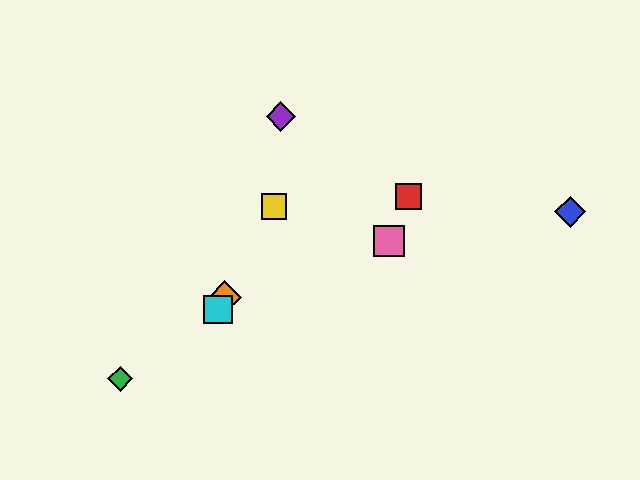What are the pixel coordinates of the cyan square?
The cyan square is at (218, 310).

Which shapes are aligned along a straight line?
The yellow square, the orange diamond, the cyan square are aligned along a straight line.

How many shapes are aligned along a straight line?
3 shapes (the yellow square, the orange diamond, the cyan square) are aligned along a straight line.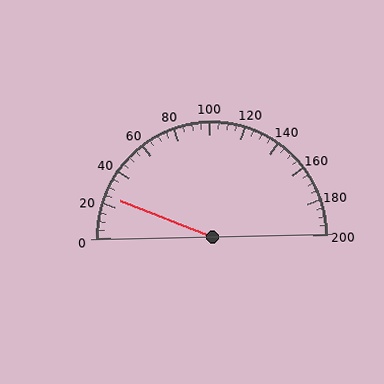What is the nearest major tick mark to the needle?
The nearest major tick mark is 20.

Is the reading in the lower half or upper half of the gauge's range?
The reading is in the lower half of the range (0 to 200).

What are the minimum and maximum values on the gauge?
The gauge ranges from 0 to 200.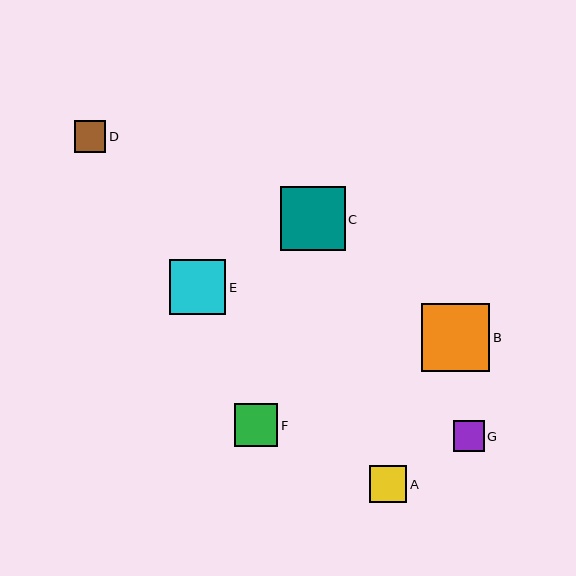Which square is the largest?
Square B is the largest with a size of approximately 68 pixels.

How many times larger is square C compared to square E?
Square C is approximately 1.2 times the size of square E.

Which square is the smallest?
Square G is the smallest with a size of approximately 31 pixels.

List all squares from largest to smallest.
From largest to smallest: B, C, E, F, A, D, G.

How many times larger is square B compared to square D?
Square B is approximately 2.1 times the size of square D.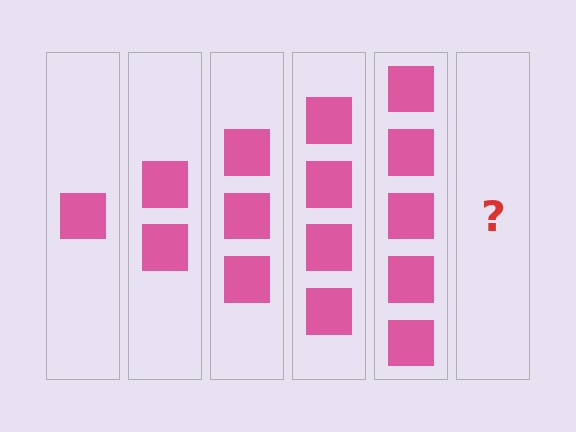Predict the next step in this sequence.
The next step is 6 squares.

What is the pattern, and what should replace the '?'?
The pattern is that each step adds one more square. The '?' should be 6 squares.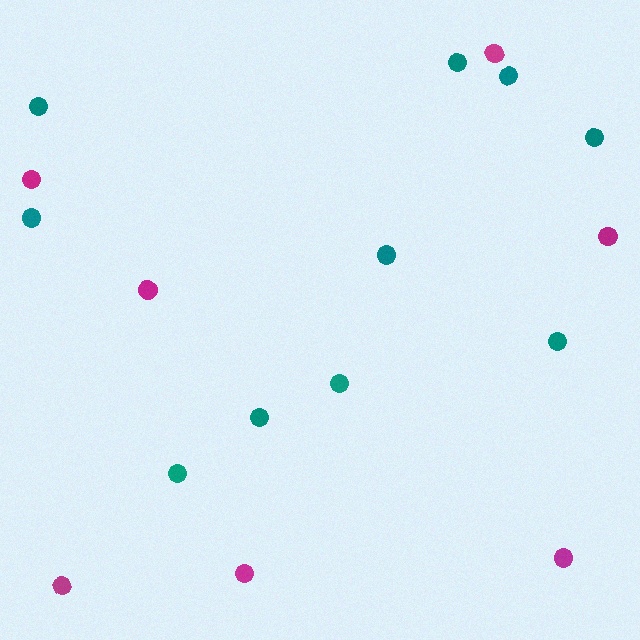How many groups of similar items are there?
There are 2 groups: one group of teal circles (10) and one group of magenta circles (7).